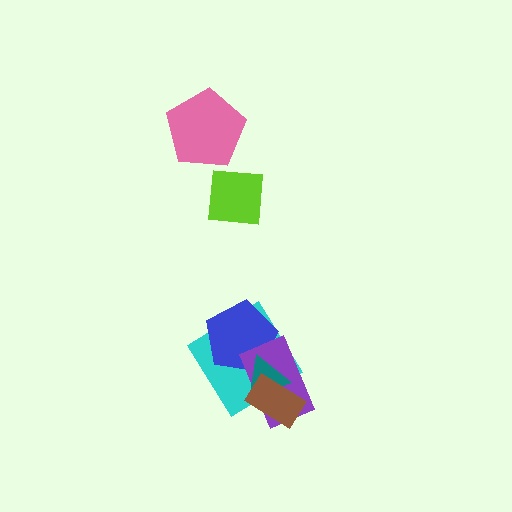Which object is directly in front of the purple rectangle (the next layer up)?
The teal triangle is directly in front of the purple rectangle.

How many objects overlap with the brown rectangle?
3 objects overlap with the brown rectangle.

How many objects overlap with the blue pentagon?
3 objects overlap with the blue pentagon.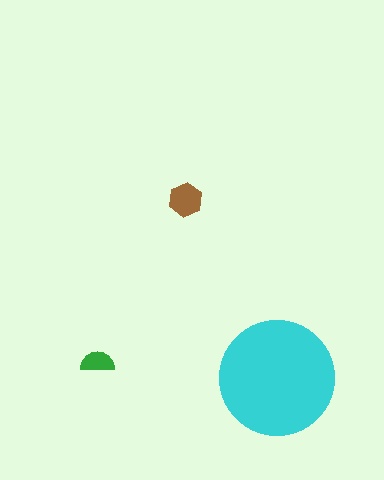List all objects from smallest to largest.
The green semicircle, the brown hexagon, the cyan circle.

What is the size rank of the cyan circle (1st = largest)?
1st.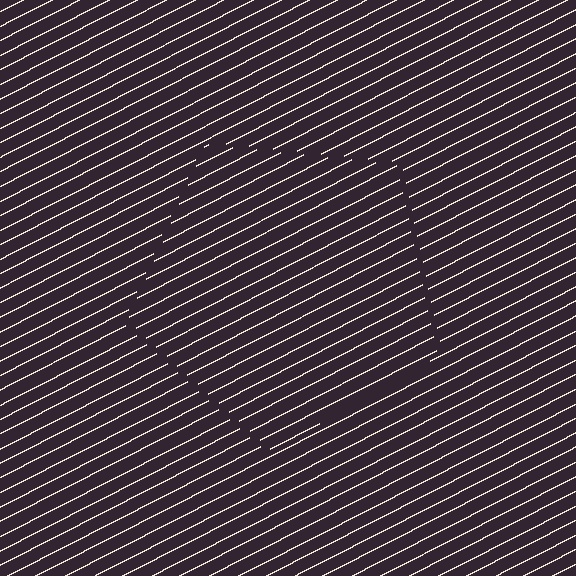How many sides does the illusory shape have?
5 sides — the line-ends trace a pentagon.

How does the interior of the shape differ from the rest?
The interior of the shape contains the same grating, shifted by half a period — the contour is defined by the phase discontinuity where line-ends from the inner and outer gratings abut.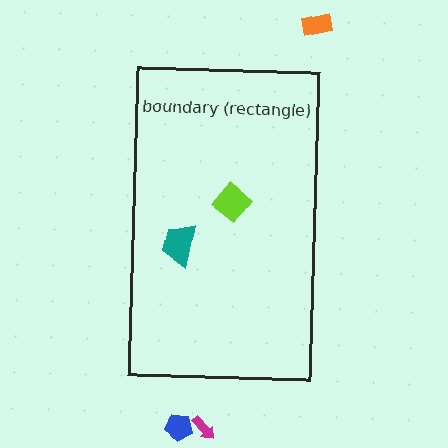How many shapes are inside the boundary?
2 inside, 3 outside.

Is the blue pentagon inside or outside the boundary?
Outside.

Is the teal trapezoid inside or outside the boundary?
Inside.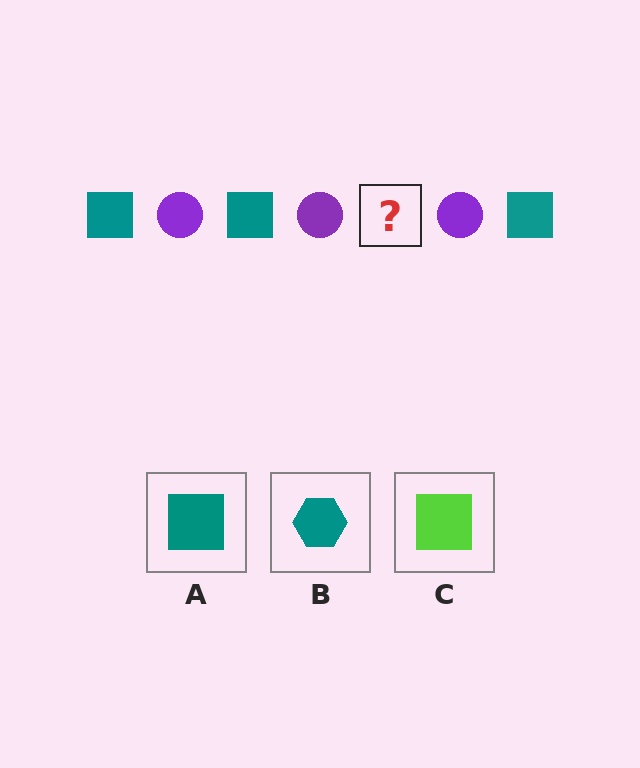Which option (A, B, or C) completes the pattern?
A.